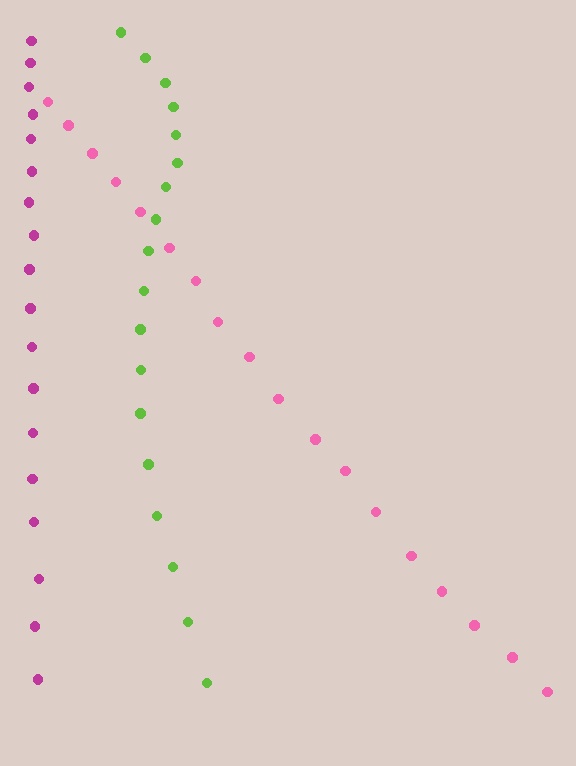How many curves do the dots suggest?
There are 3 distinct paths.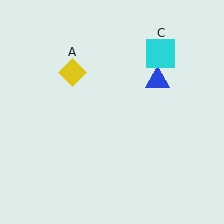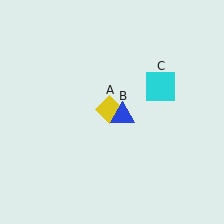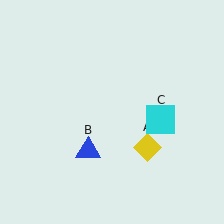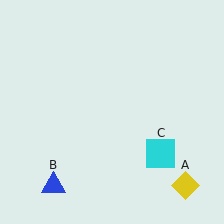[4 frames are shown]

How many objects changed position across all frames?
3 objects changed position: yellow diamond (object A), blue triangle (object B), cyan square (object C).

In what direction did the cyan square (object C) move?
The cyan square (object C) moved down.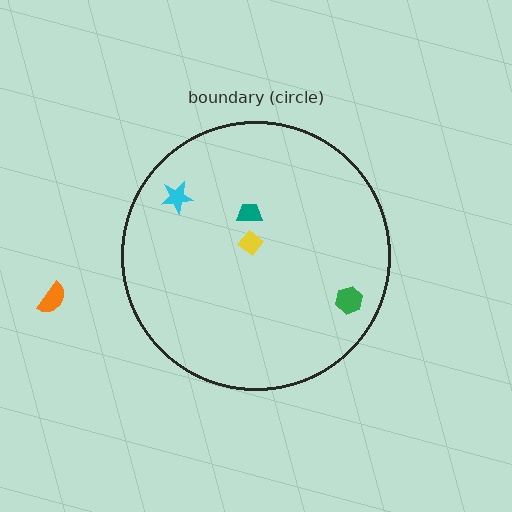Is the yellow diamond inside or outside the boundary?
Inside.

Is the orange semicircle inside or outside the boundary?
Outside.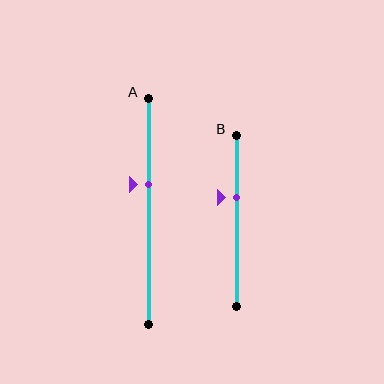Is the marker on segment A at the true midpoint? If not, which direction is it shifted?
No, the marker on segment A is shifted upward by about 12% of the segment length.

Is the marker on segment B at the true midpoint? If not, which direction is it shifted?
No, the marker on segment B is shifted upward by about 14% of the segment length.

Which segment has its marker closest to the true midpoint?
Segment A has its marker closest to the true midpoint.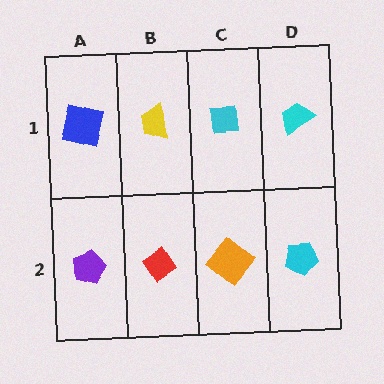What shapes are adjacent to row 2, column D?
A cyan trapezoid (row 1, column D), an orange diamond (row 2, column C).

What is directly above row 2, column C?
A cyan square.